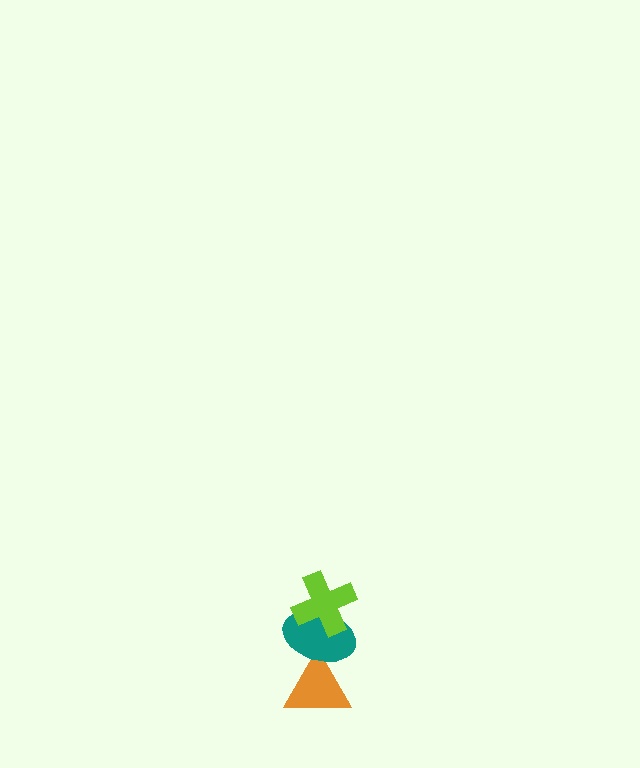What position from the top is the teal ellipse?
The teal ellipse is 2nd from the top.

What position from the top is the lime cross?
The lime cross is 1st from the top.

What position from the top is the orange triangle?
The orange triangle is 3rd from the top.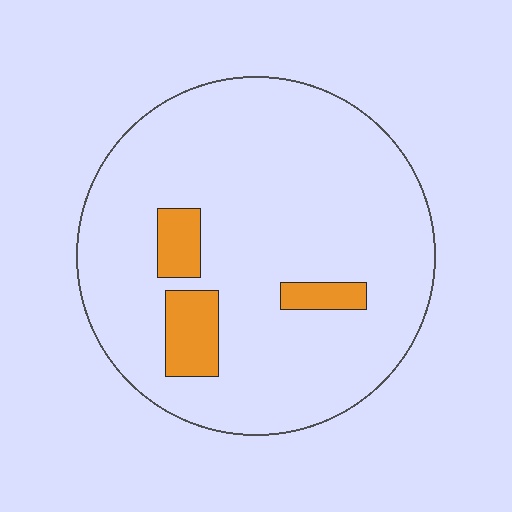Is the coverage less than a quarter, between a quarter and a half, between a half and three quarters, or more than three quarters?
Less than a quarter.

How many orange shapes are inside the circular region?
3.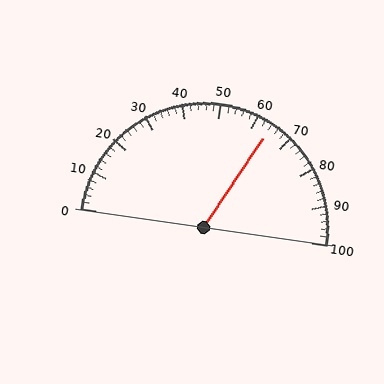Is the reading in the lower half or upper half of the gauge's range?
The reading is in the upper half of the range (0 to 100).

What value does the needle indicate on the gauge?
The needle indicates approximately 64.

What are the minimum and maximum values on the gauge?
The gauge ranges from 0 to 100.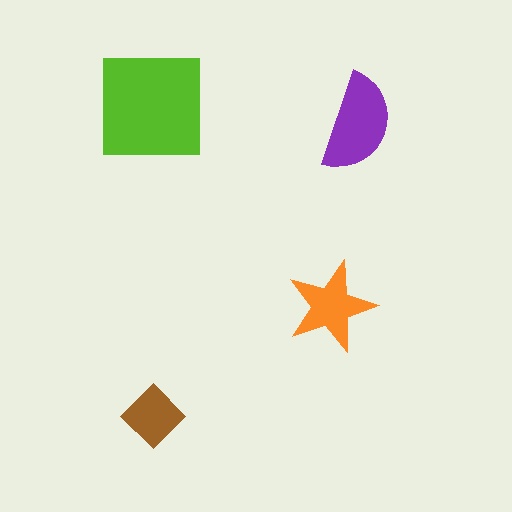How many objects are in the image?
There are 4 objects in the image.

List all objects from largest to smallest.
The lime square, the purple semicircle, the orange star, the brown diamond.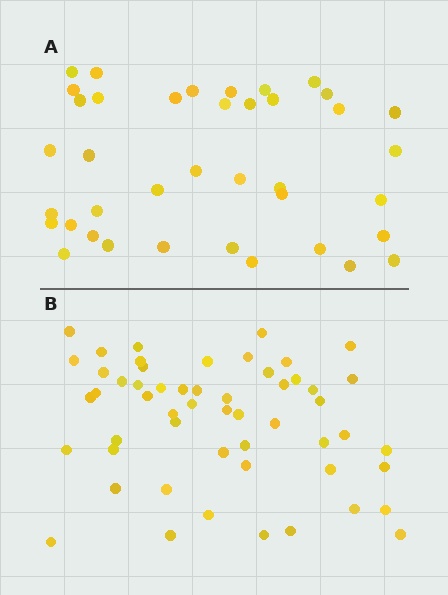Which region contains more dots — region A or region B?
Region B (the bottom region) has more dots.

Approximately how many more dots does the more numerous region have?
Region B has approximately 15 more dots than region A.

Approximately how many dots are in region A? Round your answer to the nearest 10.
About 40 dots. (The exact count is 39, which rounds to 40.)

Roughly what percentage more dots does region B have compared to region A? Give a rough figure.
About 40% more.